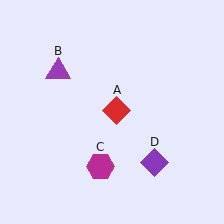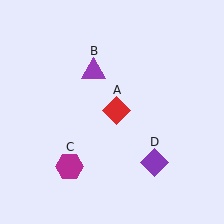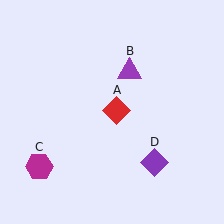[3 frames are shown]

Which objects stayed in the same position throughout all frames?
Red diamond (object A) and purple diamond (object D) remained stationary.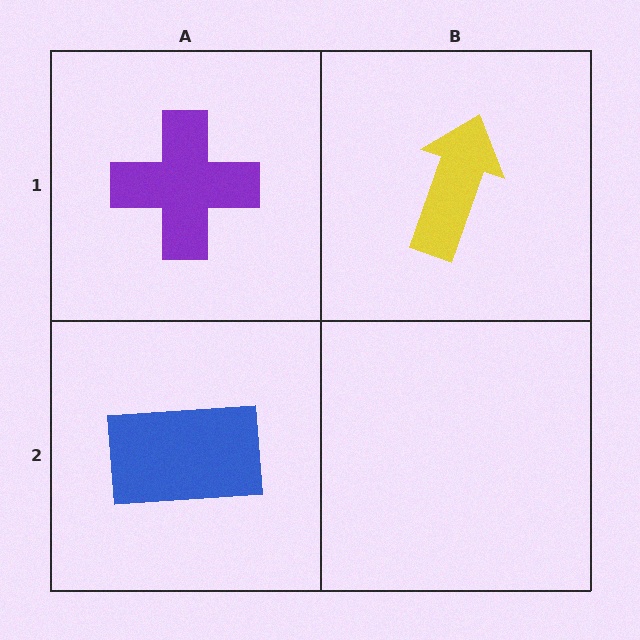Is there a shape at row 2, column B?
No, that cell is empty.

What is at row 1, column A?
A purple cross.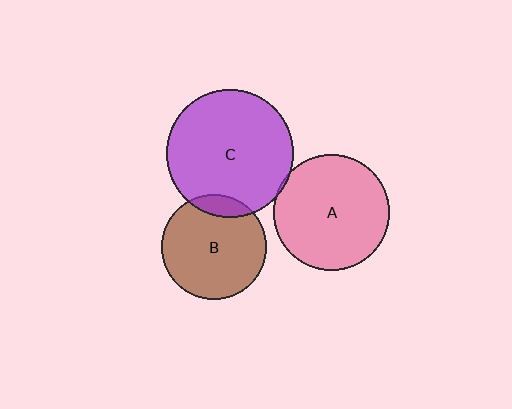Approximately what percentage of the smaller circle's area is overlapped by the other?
Approximately 10%.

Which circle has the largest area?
Circle C (purple).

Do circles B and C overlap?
Yes.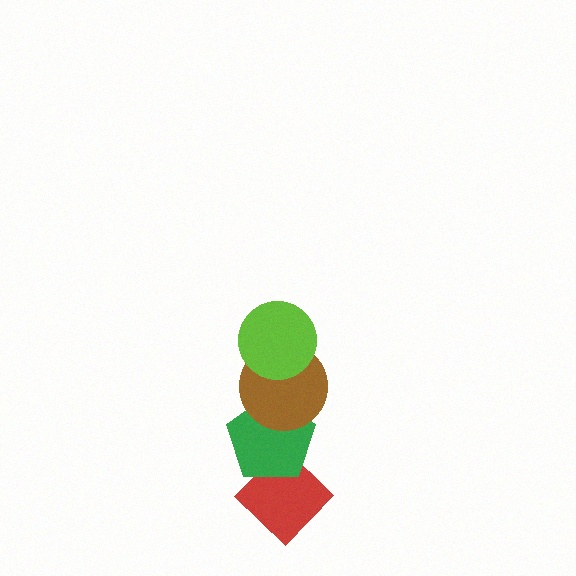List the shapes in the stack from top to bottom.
From top to bottom: the lime circle, the brown circle, the green pentagon, the red diamond.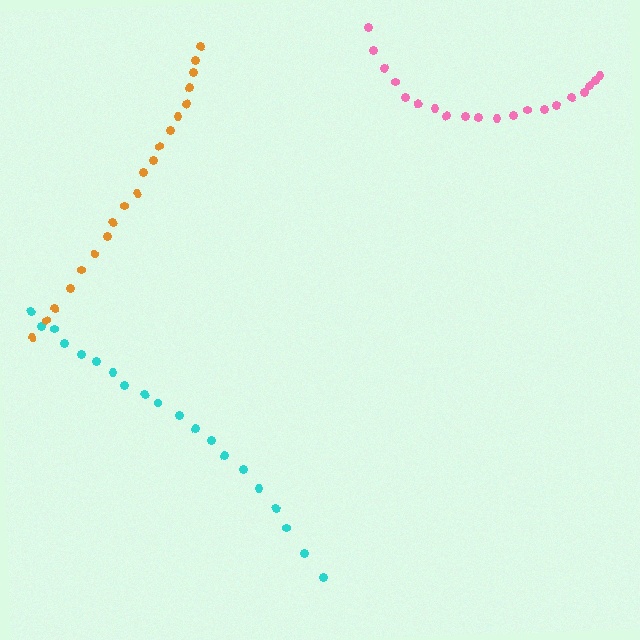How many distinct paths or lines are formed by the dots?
There are 3 distinct paths.